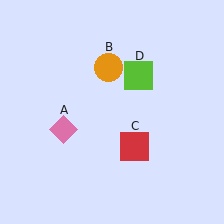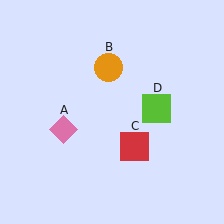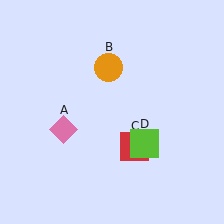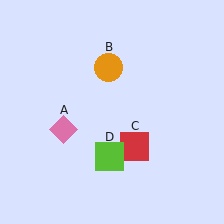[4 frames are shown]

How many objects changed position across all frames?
1 object changed position: lime square (object D).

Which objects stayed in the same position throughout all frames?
Pink diamond (object A) and orange circle (object B) and red square (object C) remained stationary.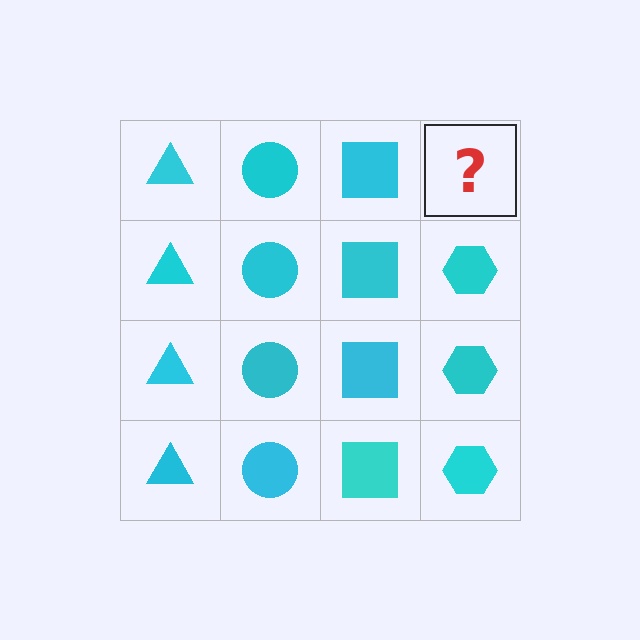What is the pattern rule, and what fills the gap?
The rule is that each column has a consistent shape. The gap should be filled with a cyan hexagon.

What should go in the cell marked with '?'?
The missing cell should contain a cyan hexagon.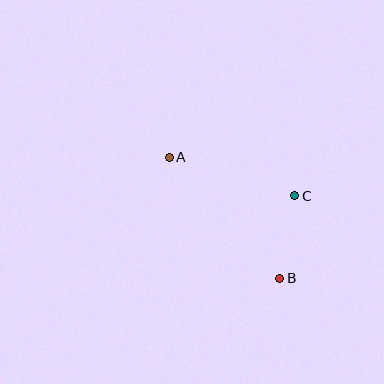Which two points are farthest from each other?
Points A and B are farthest from each other.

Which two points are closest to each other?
Points B and C are closest to each other.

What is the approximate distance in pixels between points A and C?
The distance between A and C is approximately 131 pixels.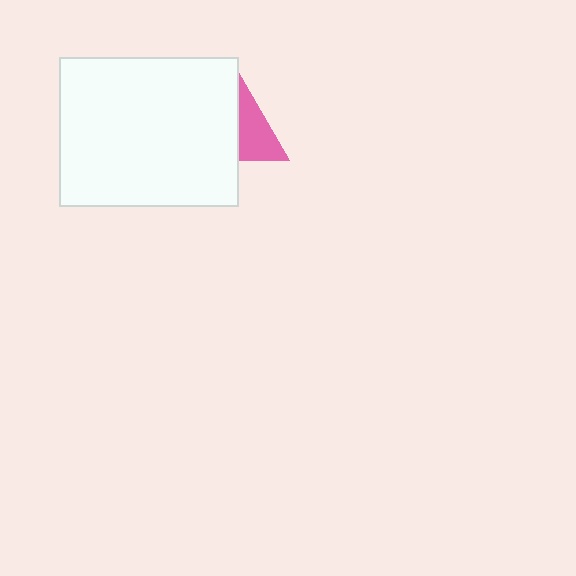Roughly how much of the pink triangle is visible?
A small part of it is visible (roughly 41%).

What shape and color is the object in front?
The object in front is a white rectangle.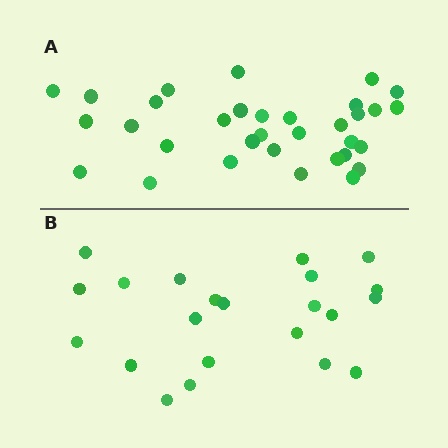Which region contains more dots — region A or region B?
Region A (the top region) has more dots.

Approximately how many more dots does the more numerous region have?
Region A has roughly 12 or so more dots than region B.